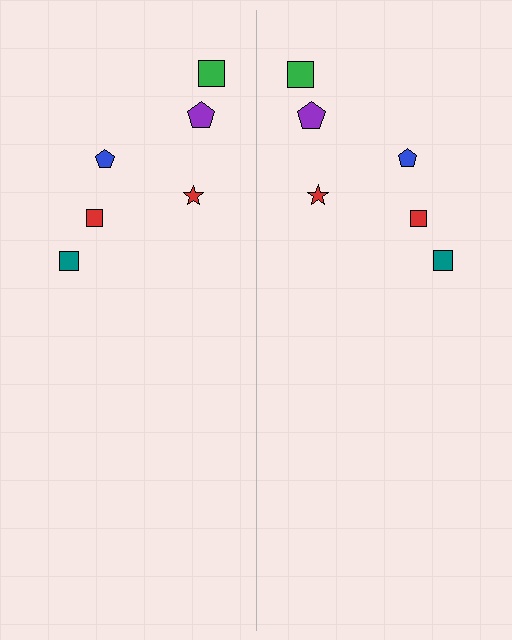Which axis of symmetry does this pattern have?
The pattern has a vertical axis of symmetry running through the center of the image.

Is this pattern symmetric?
Yes, this pattern has bilateral (reflection) symmetry.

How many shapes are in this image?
There are 12 shapes in this image.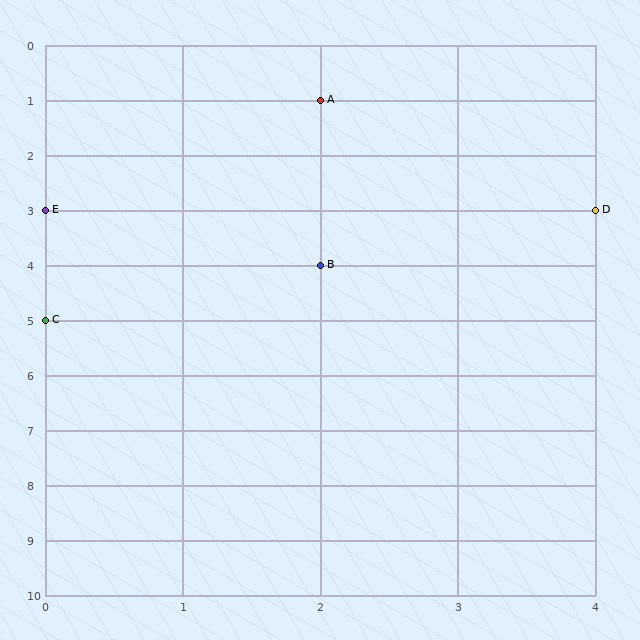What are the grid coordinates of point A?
Point A is at grid coordinates (2, 1).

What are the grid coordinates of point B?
Point B is at grid coordinates (2, 4).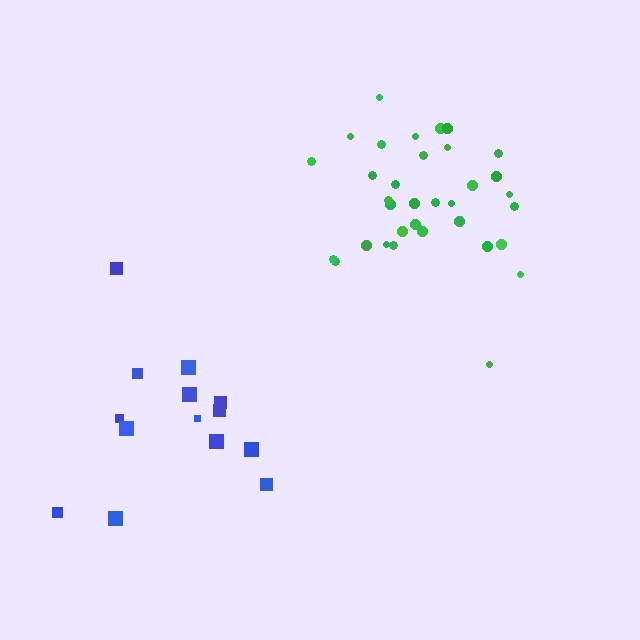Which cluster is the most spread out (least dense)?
Blue.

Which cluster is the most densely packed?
Green.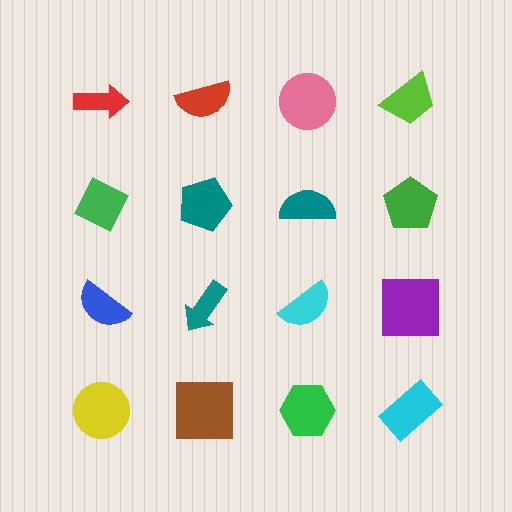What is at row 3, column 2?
A teal arrow.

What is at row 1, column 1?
A red arrow.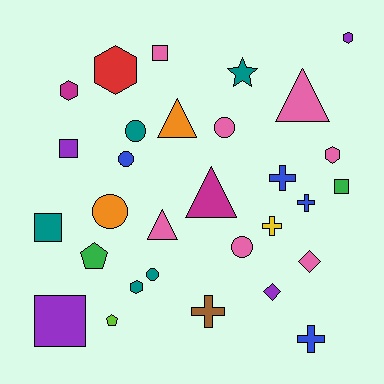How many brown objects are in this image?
There is 1 brown object.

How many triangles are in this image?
There are 4 triangles.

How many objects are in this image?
There are 30 objects.